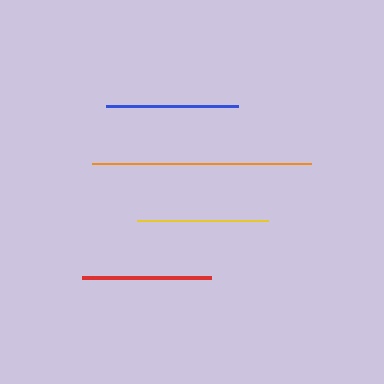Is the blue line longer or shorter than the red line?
The blue line is longer than the red line.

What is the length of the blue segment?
The blue segment is approximately 132 pixels long.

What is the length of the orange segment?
The orange segment is approximately 219 pixels long.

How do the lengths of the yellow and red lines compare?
The yellow and red lines are approximately the same length.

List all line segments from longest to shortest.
From longest to shortest: orange, blue, yellow, red.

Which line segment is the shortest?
The red line is the shortest at approximately 129 pixels.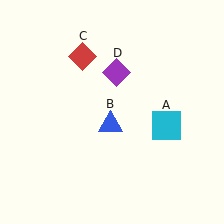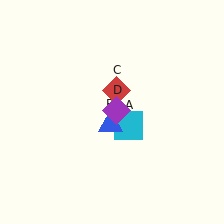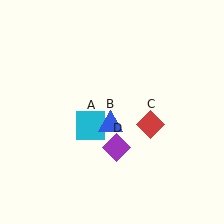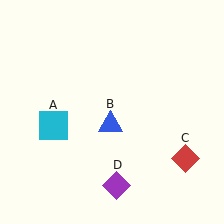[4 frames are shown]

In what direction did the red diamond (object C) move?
The red diamond (object C) moved down and to the right.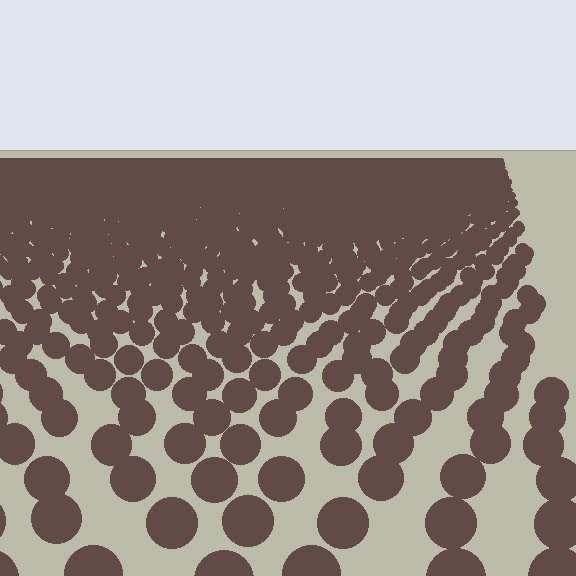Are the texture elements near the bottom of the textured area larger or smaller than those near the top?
Larger. Near the bottom, elements are closer to the viewer and appear at a bigger on-screen size.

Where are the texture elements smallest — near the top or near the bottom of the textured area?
Near the top.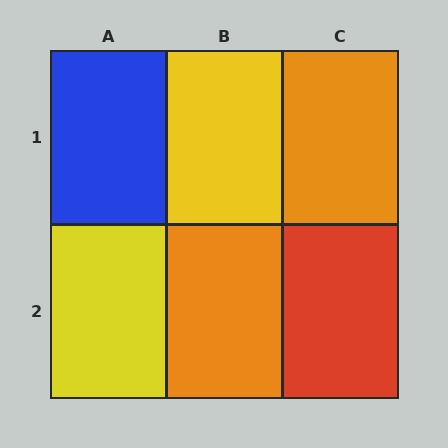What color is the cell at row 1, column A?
Blue.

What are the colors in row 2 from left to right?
Yellow, orange, red.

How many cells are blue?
1 cell is blue.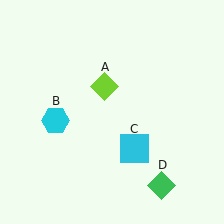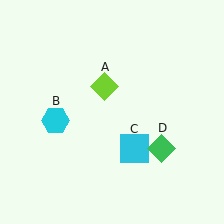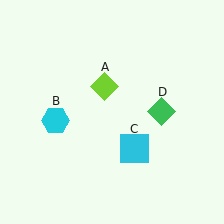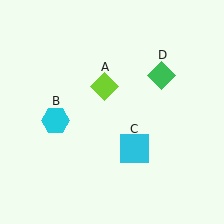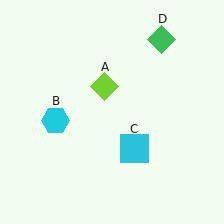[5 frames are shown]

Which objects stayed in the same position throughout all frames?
Lime diamond (object A) and cyan hexagon (object B) and cyan square (object C) remained stationary.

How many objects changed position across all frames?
1 object changed position: green diamond (object D).